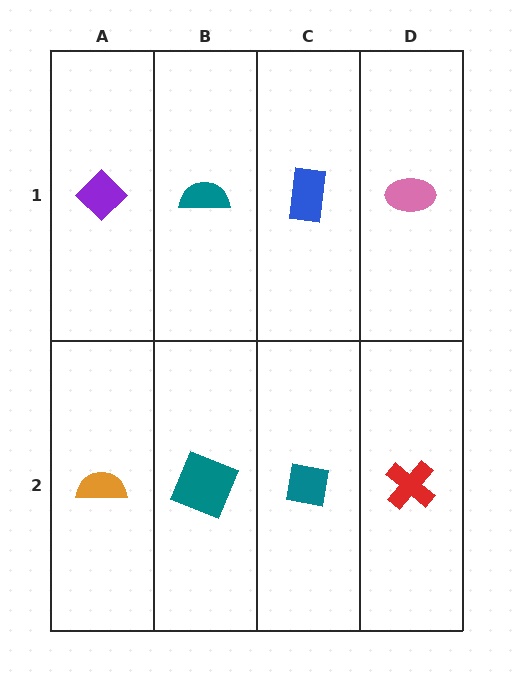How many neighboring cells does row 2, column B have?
3.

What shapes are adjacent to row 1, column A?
An orange semicircle (row 2, column A), a teal semicircle (row 1, column B).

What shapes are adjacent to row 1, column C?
A teal square (row 2, column C), a teal semicircle (row 1, column B), a pink ellipse (row 1, column D).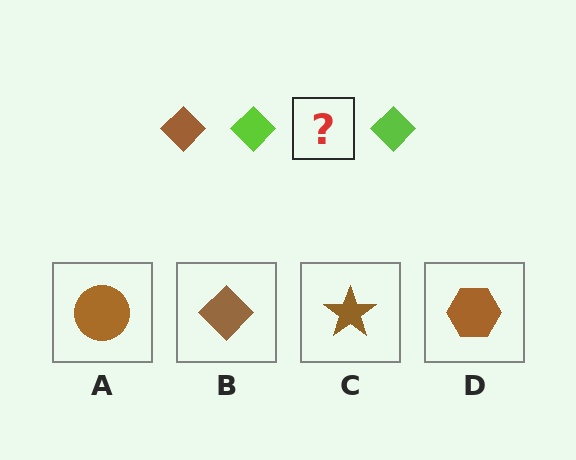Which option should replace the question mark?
Option B.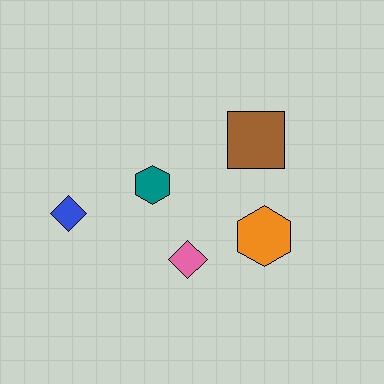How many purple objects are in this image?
There are no purple objects.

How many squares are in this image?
There is 1 square.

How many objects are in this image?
There are 5 objects.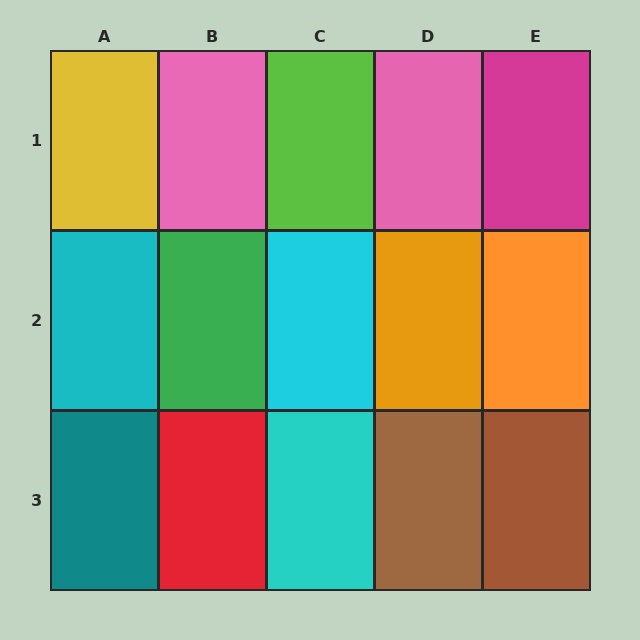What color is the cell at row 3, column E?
Brown.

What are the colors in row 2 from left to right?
Cyan, green, cyan, orange, orange.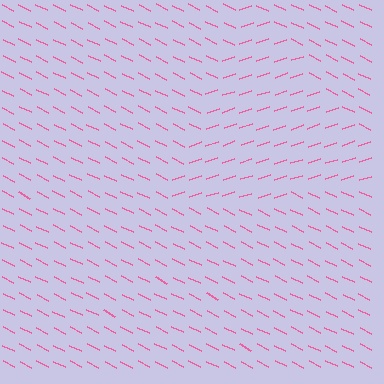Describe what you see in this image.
The image is filled with small pink line segments. A triangle region in the image has lines oriented differently from the surrounding lines, creating a visible texture boundary.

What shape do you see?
I see a triangle.